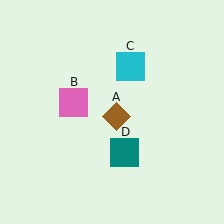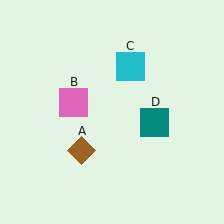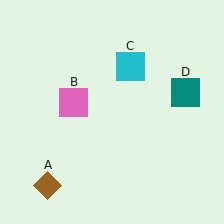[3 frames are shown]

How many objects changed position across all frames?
2 objects changed position: brown diamond (object A), teal square (object D).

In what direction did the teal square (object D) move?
The teal square (object D) moved up and to the right.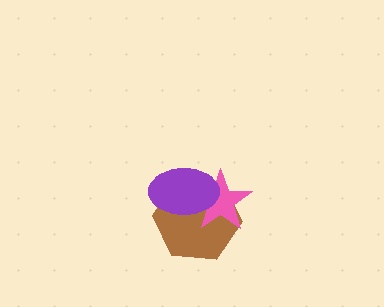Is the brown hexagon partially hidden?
Yes, it is partially covered by another shape.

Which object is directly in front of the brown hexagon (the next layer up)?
The pink star is directly in front of the brown hexagon.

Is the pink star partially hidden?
Yes, it is partially covered by another shape.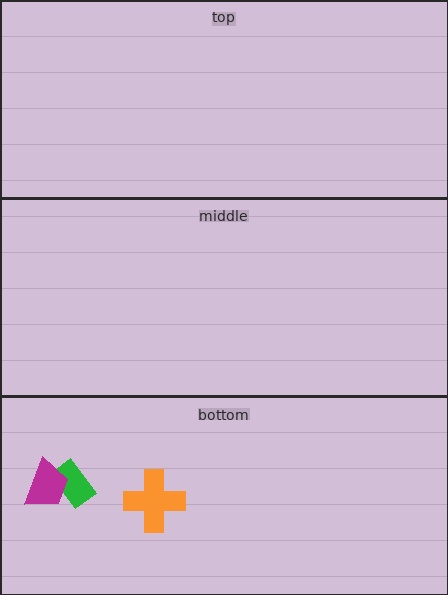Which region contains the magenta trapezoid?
The bottom region.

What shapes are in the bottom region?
The orange cross, the green rectangle, the magenta trapezoid.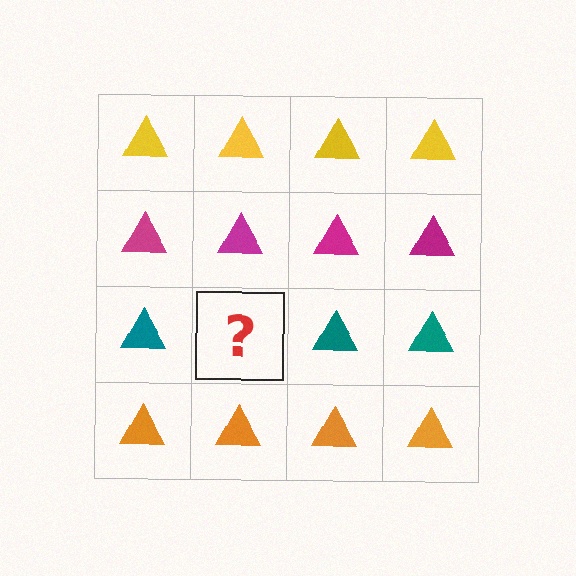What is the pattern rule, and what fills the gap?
The rule is that each row has a consistent color. The gap should be filled with a teal triangle.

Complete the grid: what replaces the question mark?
The question mark should be replaced with a teal triangle.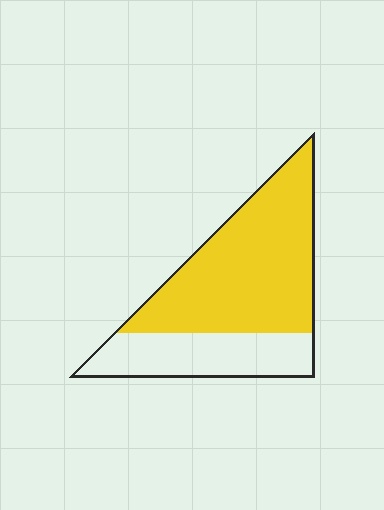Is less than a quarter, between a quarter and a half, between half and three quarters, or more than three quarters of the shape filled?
Between half and three quarters.